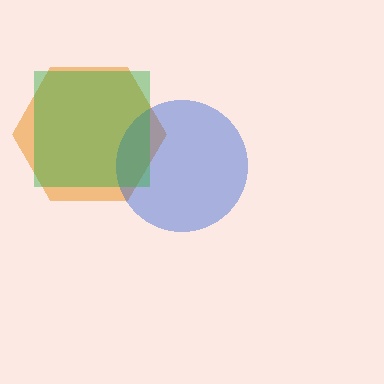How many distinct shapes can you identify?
There are 3 distinct shapes: an orange hexagon, a blue circle, a green square.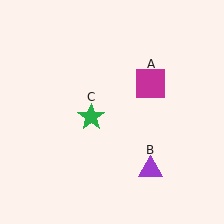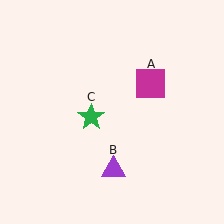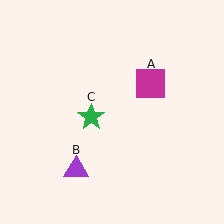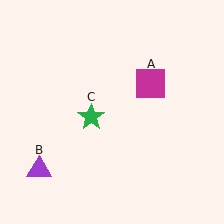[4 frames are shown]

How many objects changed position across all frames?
1 object changed position: purple triangle (object B).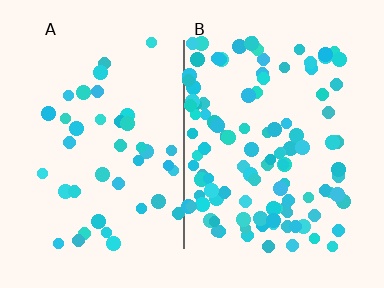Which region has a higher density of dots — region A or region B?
B (the right).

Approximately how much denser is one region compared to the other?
Approximately 2.8× — region B over region A.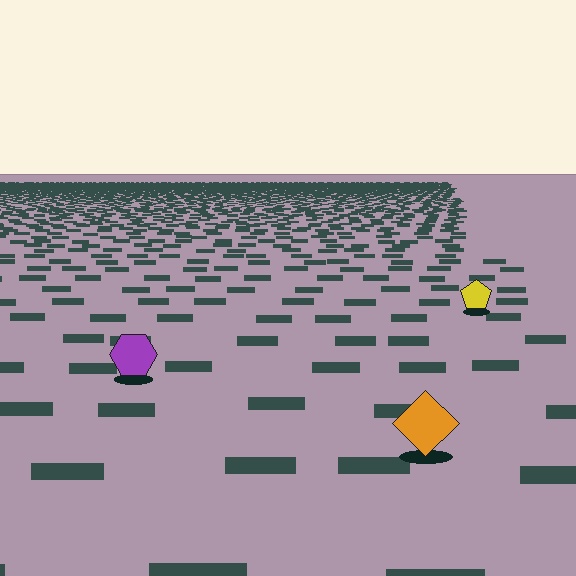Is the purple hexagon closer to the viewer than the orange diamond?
No. The orange diamond is closer — you can tell from the texture gradient: the ground texture is coarser near it.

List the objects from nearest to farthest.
From nearest to farthest: the orange diamond, the purple hexagon, the yellow pentagon.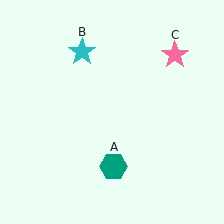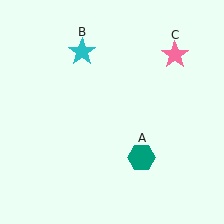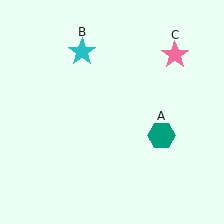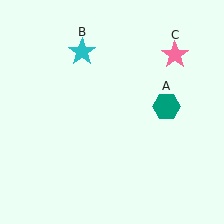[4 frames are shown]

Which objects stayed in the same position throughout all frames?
Cyan star (object B) and pink star (object C) remained stationary.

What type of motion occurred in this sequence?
The teal hexagon (object A) rotated counterclockwise around the center of the scene.